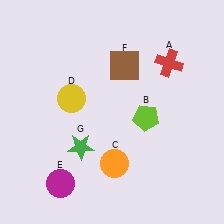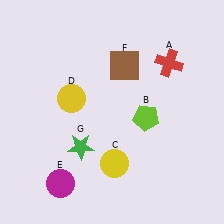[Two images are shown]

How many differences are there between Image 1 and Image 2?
There is 1 difference between the two images.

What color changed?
The circle (C) changed from orange in Image 1 to yellow in Image 2.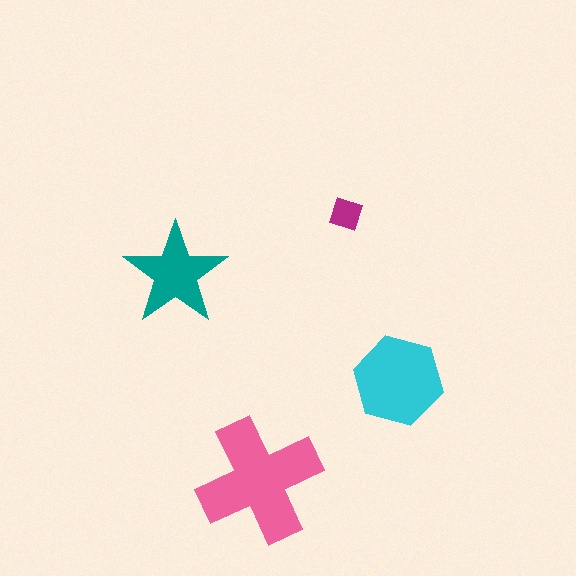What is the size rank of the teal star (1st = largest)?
3rd.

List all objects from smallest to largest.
The magenta diamond, the teal star, the cyan hexagon, the pink cross.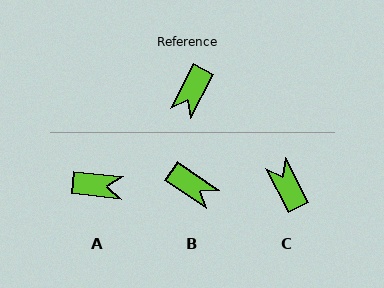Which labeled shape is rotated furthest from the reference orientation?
C, about 125 degrees away.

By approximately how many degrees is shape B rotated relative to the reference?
Approximately 83 degrees counter-clockwise.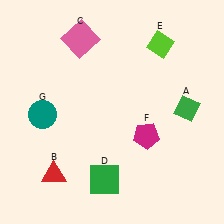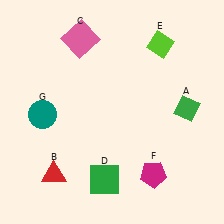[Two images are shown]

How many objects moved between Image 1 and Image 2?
1 object moved between the two images.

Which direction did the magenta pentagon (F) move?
The magenta pentagon (F) moved down.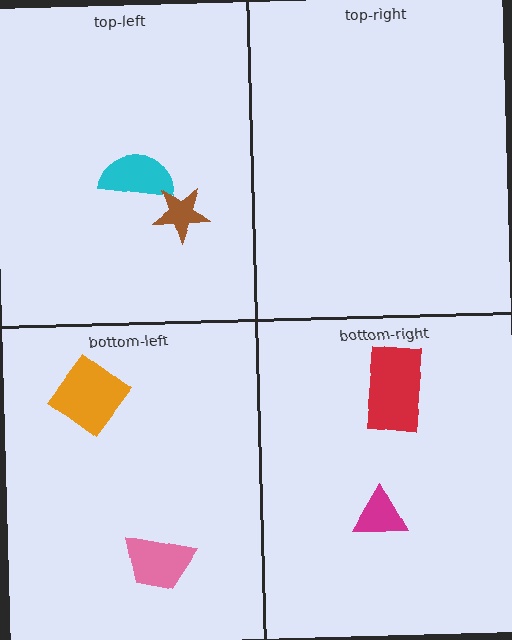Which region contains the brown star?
The top-left region.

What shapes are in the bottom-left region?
The pink trapezoid, the orange diamond.